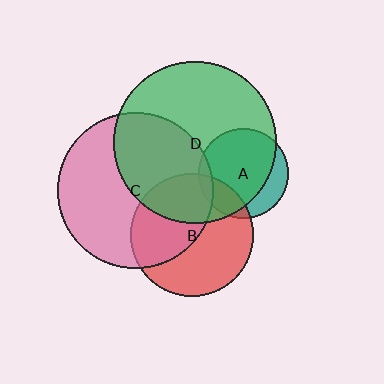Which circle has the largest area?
Circle D (green).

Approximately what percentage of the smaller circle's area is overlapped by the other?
Approximately 20%.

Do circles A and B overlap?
Yes.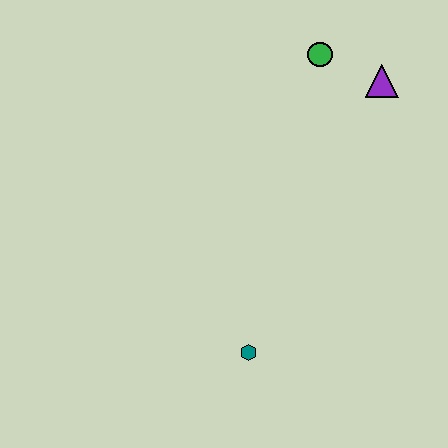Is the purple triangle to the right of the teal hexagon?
Yes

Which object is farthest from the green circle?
The teal hexagon is farthest from the green circle.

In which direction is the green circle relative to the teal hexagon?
The green circle is above the teal hexagon.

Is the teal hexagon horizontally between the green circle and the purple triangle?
No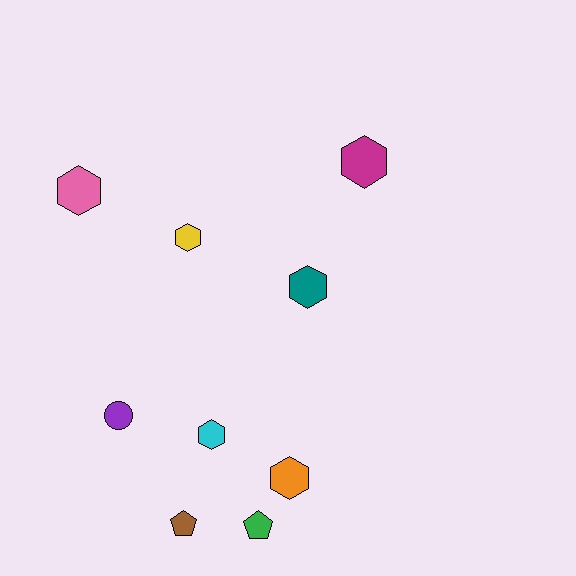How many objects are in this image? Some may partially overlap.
There are 9 objects.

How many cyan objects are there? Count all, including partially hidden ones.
There is 1 cyan object.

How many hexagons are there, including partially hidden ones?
There are 6 hexagons.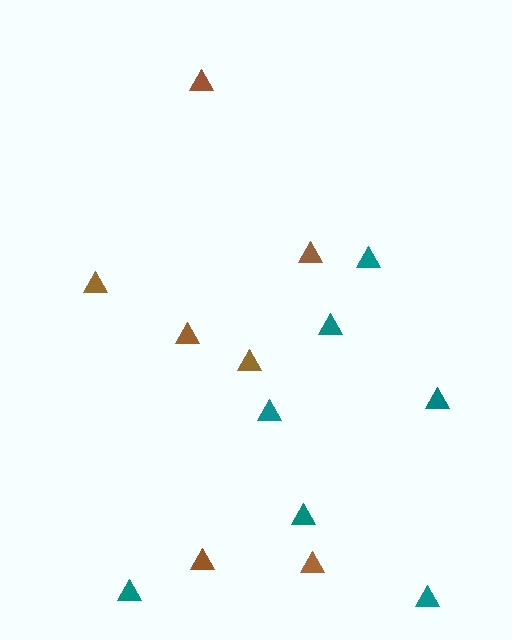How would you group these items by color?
There are 2 groups: one group of teal triangles (7) and one group of brown triangles (7).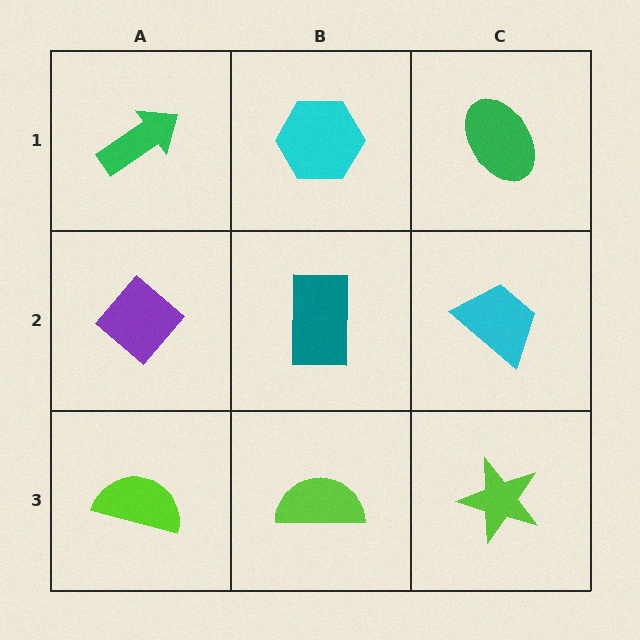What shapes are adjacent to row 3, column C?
A cyan trapezoid (row 2, column C), a lime semicircle (row 3, column B).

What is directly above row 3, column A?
A purple diamond.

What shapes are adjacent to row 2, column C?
A green ellipse (row 1, column C), a lime star (row 3, column C), a teal rectangle (row 2, column B).